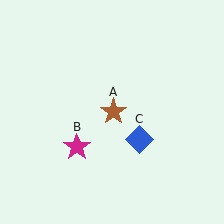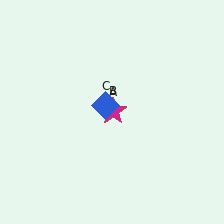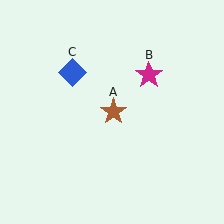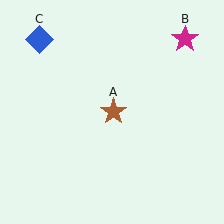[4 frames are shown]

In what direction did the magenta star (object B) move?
The magenta star (object B) moved up and to the right.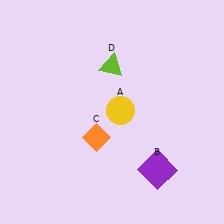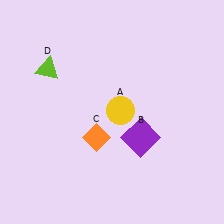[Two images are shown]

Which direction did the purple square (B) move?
The purple square (B) moved up.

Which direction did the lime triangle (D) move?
The lime triangle (D) moved left.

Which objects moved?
The objects that moved are: the purple square (B), the lime triangle (D).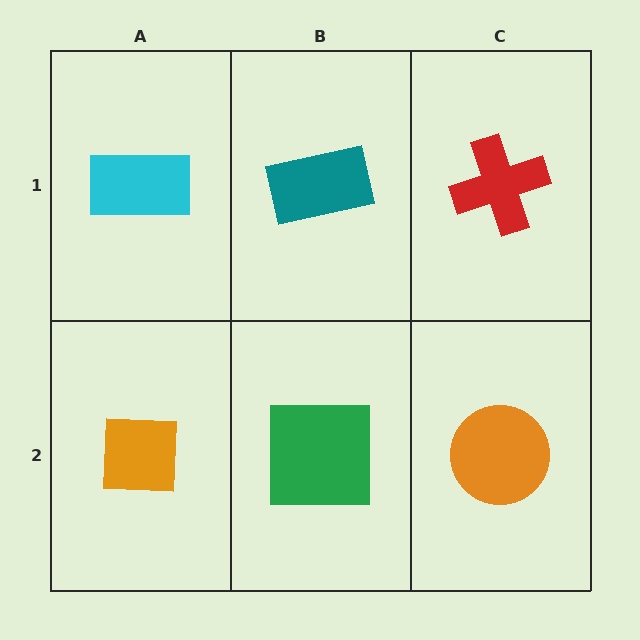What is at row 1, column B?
A teal rectangle.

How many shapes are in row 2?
3 shapes.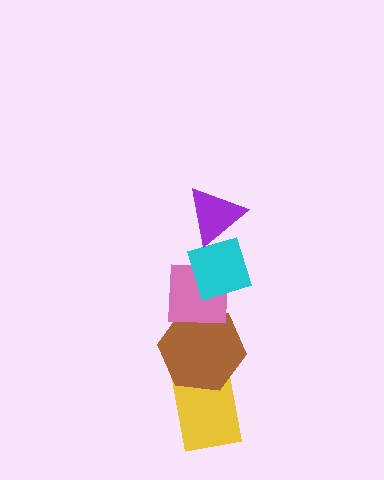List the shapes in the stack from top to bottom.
From top to bottom: the purple triangle, the cyan diamond, the pink square, the brown hexagon, the yellow rectangle.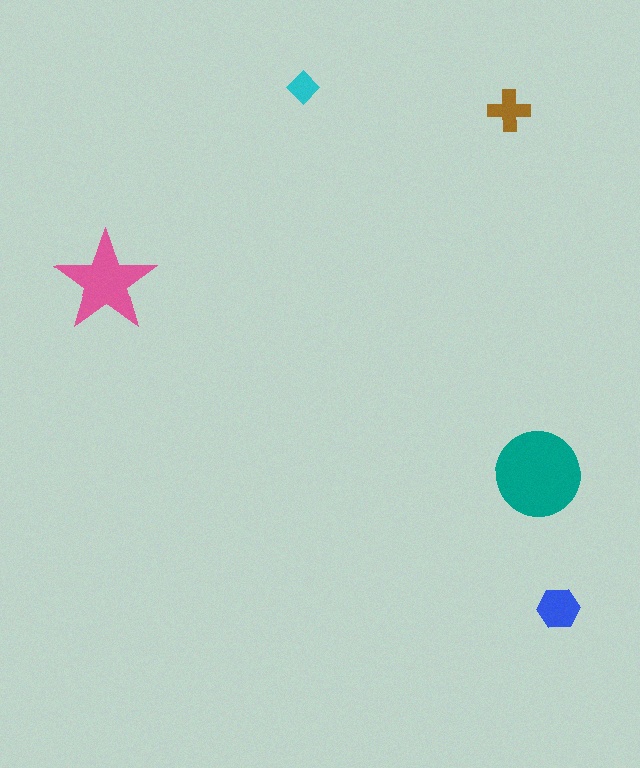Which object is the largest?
The teal circle.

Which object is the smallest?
The cyan diamond.